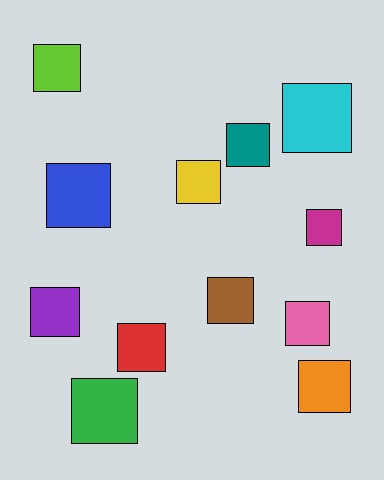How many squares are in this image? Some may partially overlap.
There are 12 squares.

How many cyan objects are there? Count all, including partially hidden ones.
There is 1 cyan object.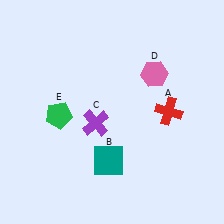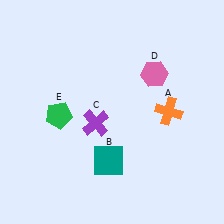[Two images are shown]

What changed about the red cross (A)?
In Image 1, A is red. In Image 2, it changed to orange.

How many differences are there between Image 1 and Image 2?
There is 1 difference between the two images.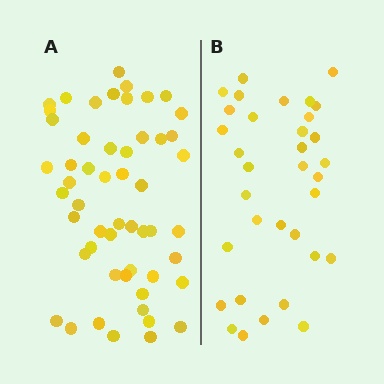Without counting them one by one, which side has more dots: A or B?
Region A (the left region) has more dots.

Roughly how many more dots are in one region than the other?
Region A has approximately 20 more dots than region B.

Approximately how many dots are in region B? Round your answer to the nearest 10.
About 30 dots. (The exact count is 34, which rounds to 30.)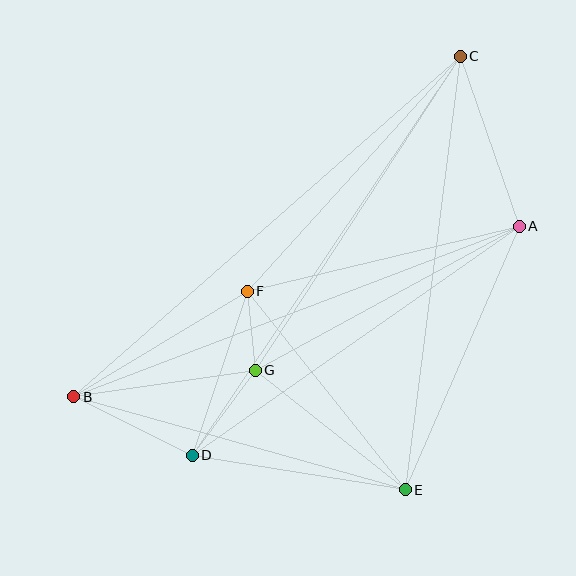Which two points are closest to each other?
Points F and G are closest to each other.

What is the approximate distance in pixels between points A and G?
The distance between A and G is approximately 301 pixels.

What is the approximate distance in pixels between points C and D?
The distance between C and D is approximately 481 pixels.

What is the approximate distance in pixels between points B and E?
The distance between B and E is approximately 344 pixels.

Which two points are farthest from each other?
Points B and C are farthest from each other.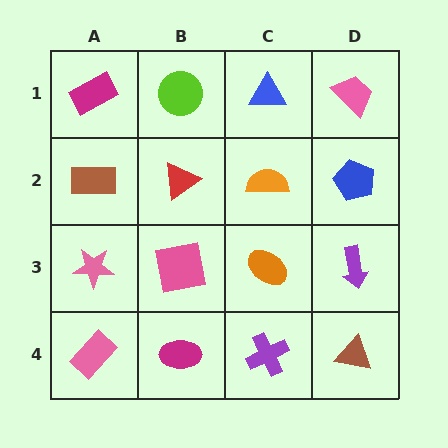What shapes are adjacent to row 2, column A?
A magenta rectangle (row 1, column A), a pink star (row 3, column A), a red triangle (row 2, column B).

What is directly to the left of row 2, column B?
A brown rectangle.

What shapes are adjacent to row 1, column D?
A blue pentagon (row 2, column D), a blue triangle (row 1, column C).